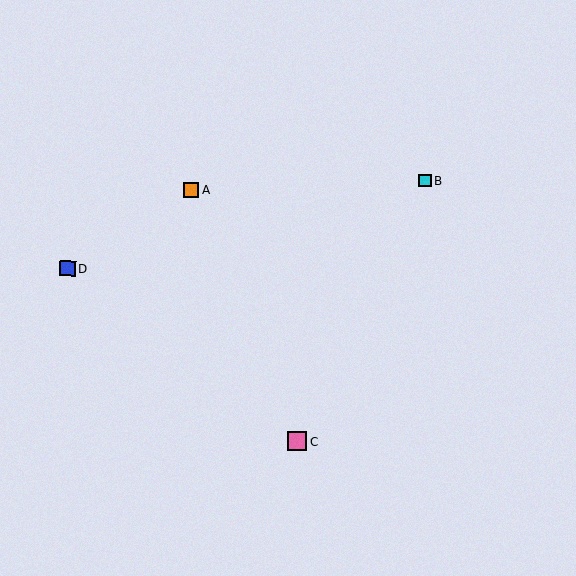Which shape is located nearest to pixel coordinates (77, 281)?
The blue square (labeled D) at (68, 269) is nearest to that location.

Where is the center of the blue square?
The center of the blue square is at (68, 269).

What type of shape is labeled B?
Shape B is a cyan square.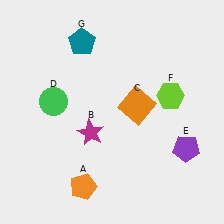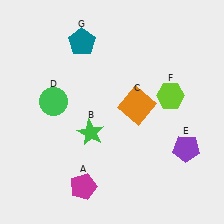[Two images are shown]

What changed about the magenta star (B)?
In Image 1, B is magenta. In Image 2, it changed to green.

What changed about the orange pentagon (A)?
In Image 1, A is orange. In Image 2, it changed to magenta.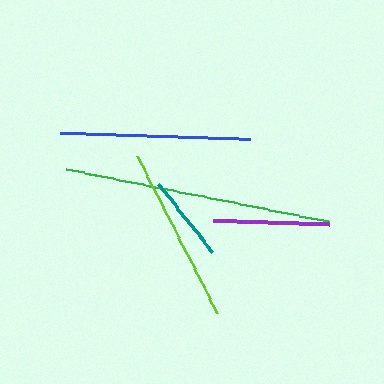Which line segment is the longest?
The green line is the longest at approximately 268 pixels.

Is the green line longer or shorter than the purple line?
The green line is longer than the purple line.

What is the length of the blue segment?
The blue segment is approximately 191 pixels long.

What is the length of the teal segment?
The teal segment is approximately 87 pixels long.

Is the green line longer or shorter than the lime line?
The green line is longer than the lime line.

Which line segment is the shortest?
The teal line is the shortest at approximately 87 pixels.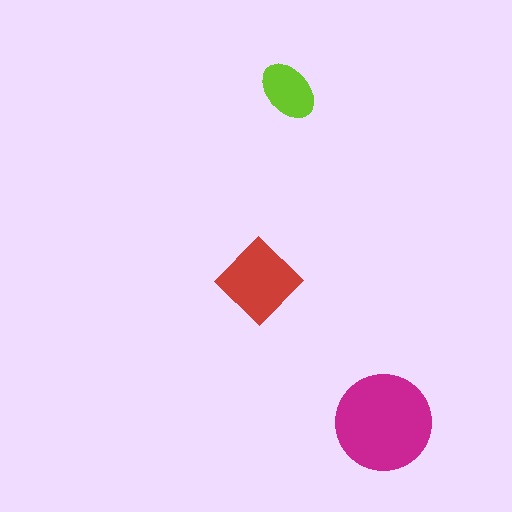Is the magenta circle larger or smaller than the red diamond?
Larger.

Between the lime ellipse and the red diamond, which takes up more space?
The red diamond.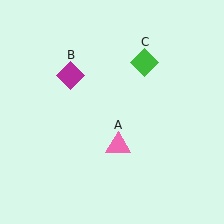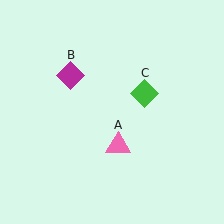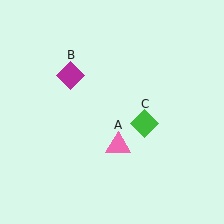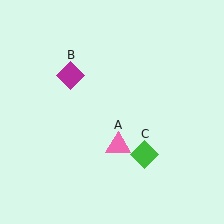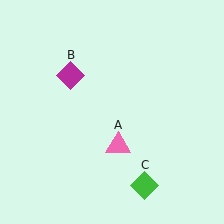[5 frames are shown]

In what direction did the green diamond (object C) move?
The green diamond (object C) moved down.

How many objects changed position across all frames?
1 object changed position: green diamond (object C).